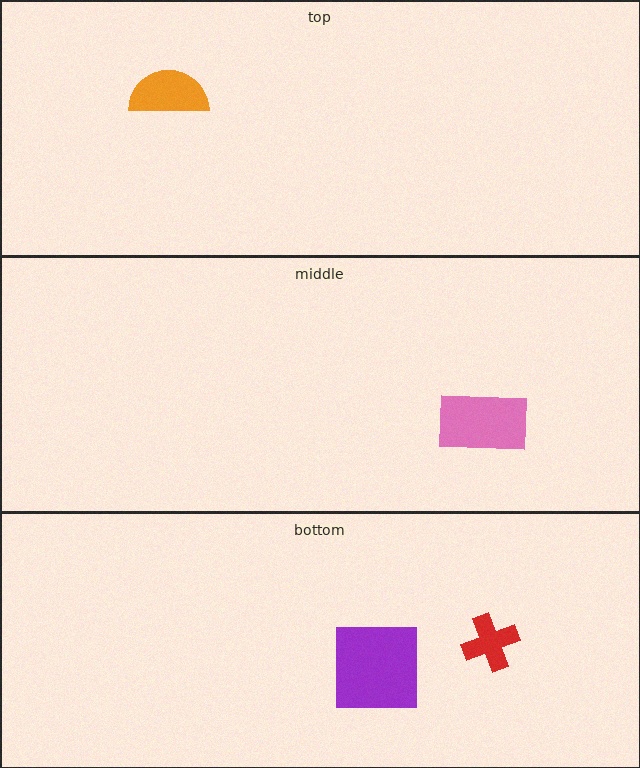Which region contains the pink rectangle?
The middle region.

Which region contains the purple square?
The bottom region.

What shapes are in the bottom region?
The purple square, the red cross.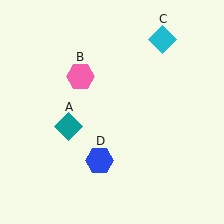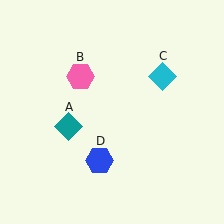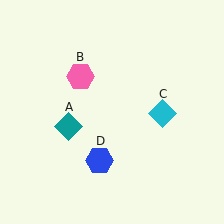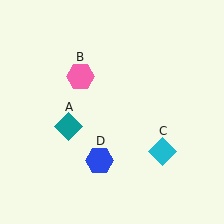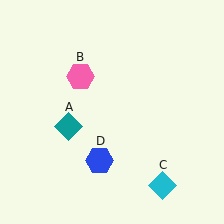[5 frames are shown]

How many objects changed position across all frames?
1 object changed position: cyan diamond (object C).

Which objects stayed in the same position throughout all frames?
Teal diamond (object A) and pink hexagon (object B) and blue hexagon (object D) remained stationary.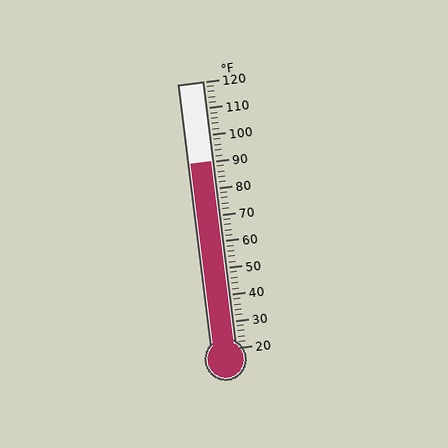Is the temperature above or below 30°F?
The temperature is above 30°F.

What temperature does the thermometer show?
The thermometer shows approximately 90°F.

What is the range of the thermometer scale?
The thermometer scale ranges from 20°F to 120°F.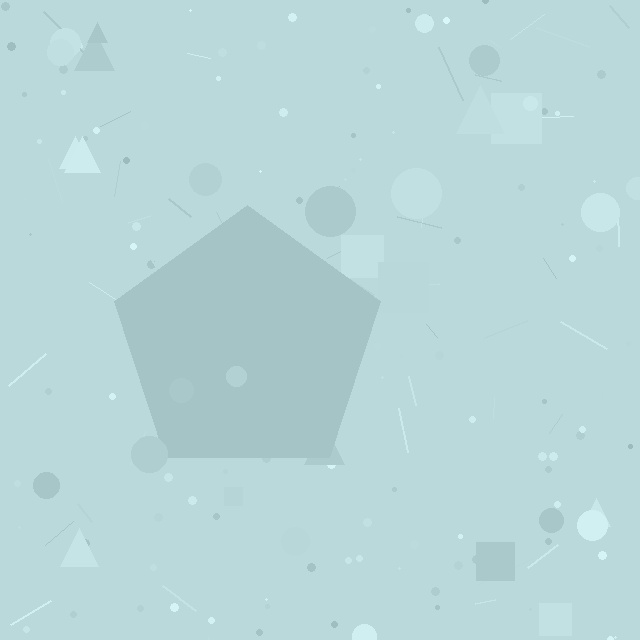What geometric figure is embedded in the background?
A pentagon is embedded in the background.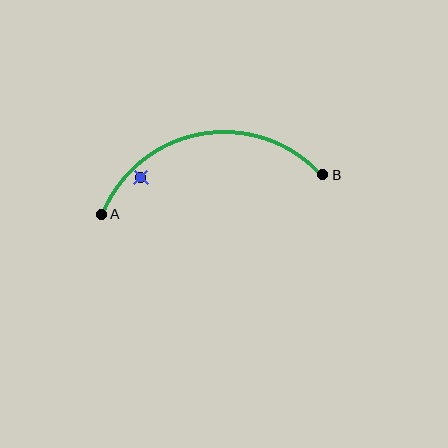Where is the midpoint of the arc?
The arc midpoint is the point on the curve farthest from the straight line joining A and B. It sits above that line.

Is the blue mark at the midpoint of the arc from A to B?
No — the blue mark does not lie on the arc at all. It sits slightly inside the curve.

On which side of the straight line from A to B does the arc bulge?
The arc bulges above the straight line connecting A and B.